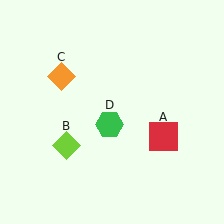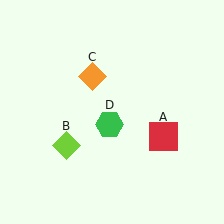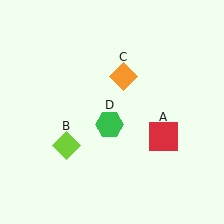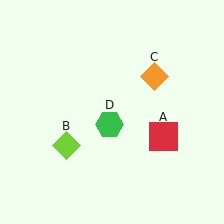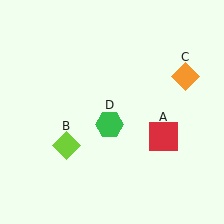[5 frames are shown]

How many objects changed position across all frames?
1 object changed position: orange diamond (object C).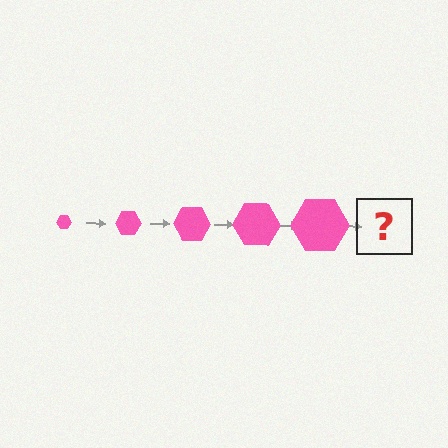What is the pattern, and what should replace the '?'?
The pattern is that the hexagon gets progressively larger each step. The '?' should be a pink hexagon, larger than the previous one.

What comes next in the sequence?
The next element should be a pink hexagon, larger than the previous one.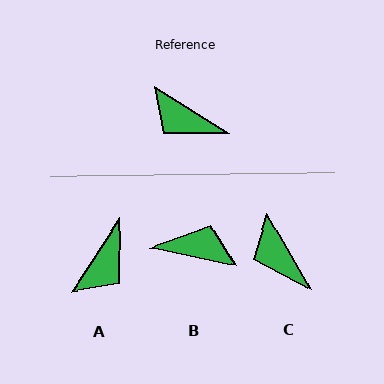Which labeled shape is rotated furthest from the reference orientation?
B, about 160 degrees away.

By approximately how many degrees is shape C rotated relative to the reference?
Approximately 28 degrees clockwise.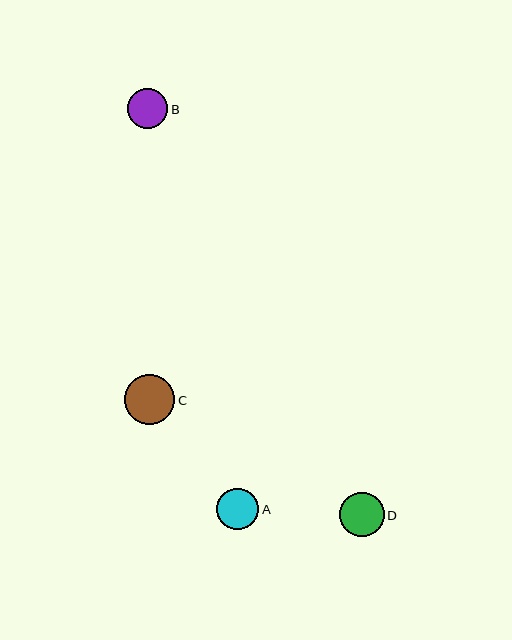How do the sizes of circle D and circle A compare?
Circle D and circle A are approximately the same size.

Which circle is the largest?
Circle C is the largest with a size of approximately 50 pixels.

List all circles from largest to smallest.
From largest to smallest: C, D, A, B.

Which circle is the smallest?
Circle B is the smallest with a size of approximately 41 pixels.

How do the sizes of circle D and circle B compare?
Circle D and circle B are approximately the same size.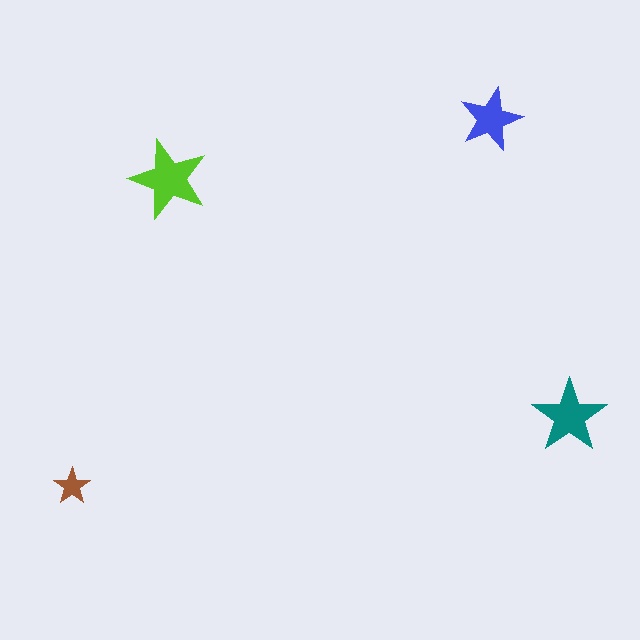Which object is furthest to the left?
The brown star is leftmost.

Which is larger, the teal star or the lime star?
The lime one.